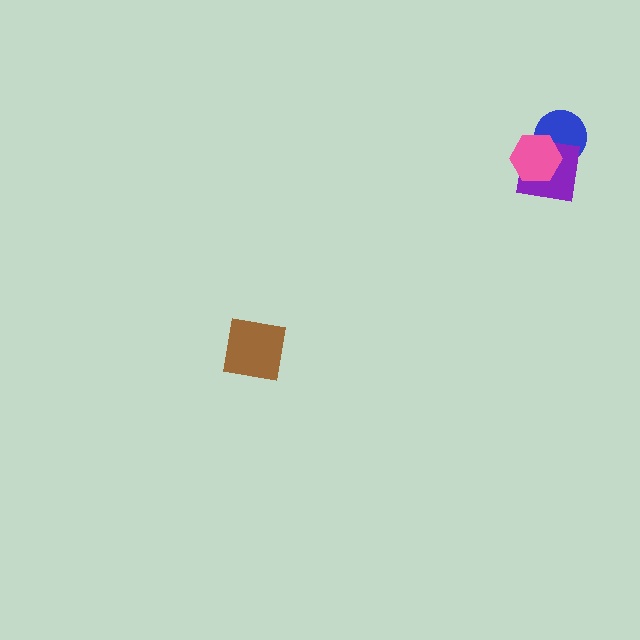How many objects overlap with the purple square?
2 objects overlap with the purple square.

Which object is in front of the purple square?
The pink hexagon is in front of the purple square.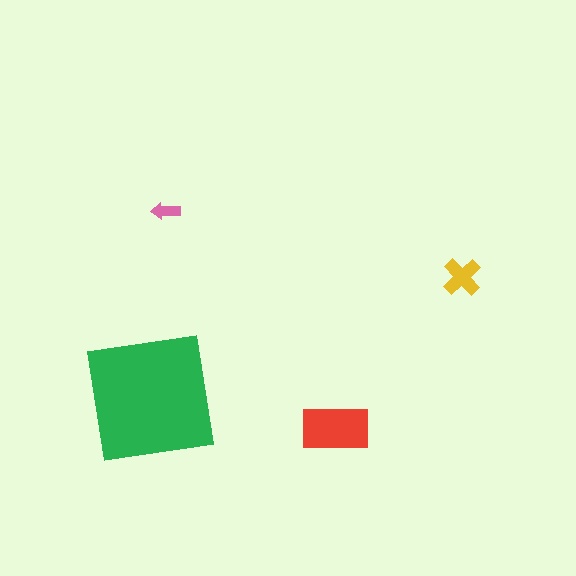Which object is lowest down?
The red rectangle is bottommost.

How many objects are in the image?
There are 4 objects in the image.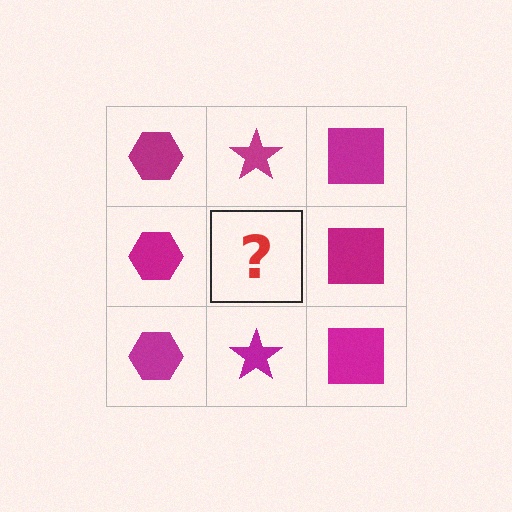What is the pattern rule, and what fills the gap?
The rule is that each column has a consistent shape. The gap should be filled with a magenta star.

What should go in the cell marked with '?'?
The missing cell should contain a magenta star.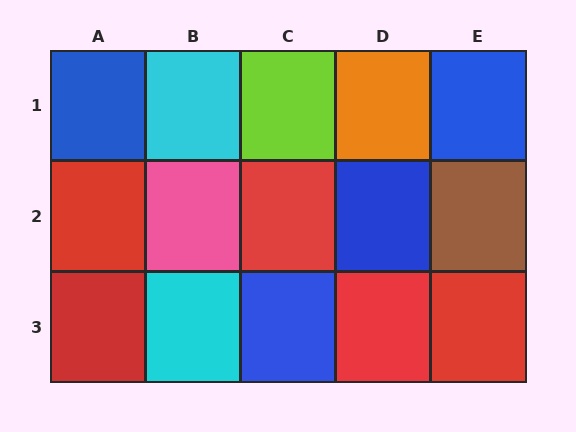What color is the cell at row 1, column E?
Blue.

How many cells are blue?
4 cells are blue.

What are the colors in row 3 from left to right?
Red, cyan, blue, red, red.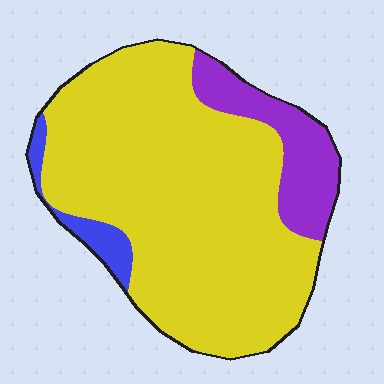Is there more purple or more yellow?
Yellow.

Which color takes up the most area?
Yellow, at roughly 80%.